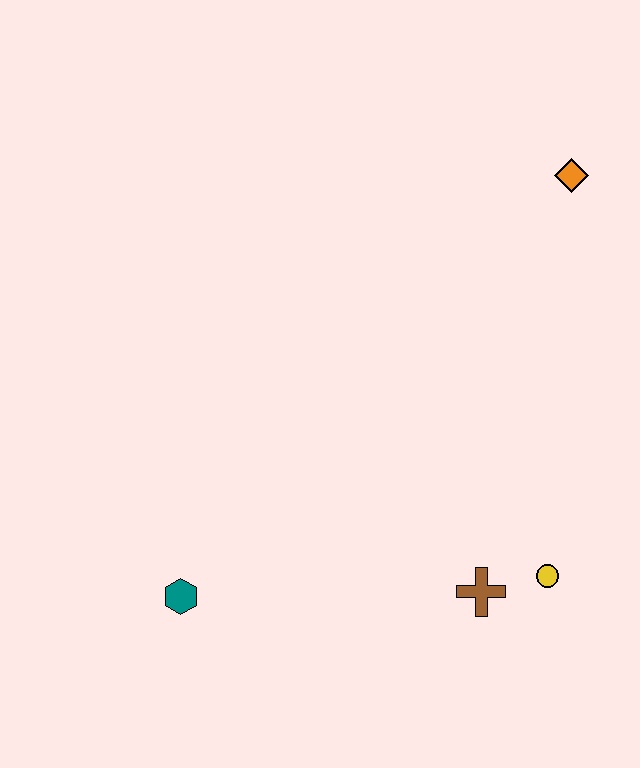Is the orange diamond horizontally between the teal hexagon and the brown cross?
No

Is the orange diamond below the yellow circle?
No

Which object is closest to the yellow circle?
The brown cross is closest to the yellow circle.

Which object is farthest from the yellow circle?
The orange diamond is farthest from the yellow circle.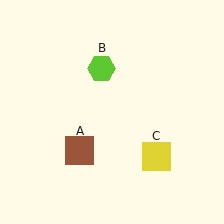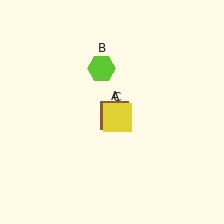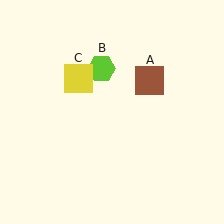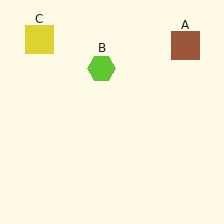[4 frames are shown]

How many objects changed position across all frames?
2 objects changed position: brown square (object A), yellow square (object C).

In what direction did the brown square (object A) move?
The brown square (object A) moved up and to the right.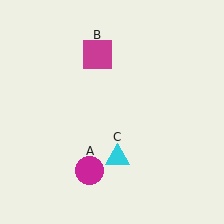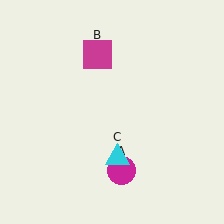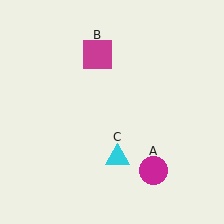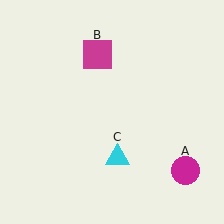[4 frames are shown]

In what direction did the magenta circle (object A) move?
The magenta circle (object A) moved right.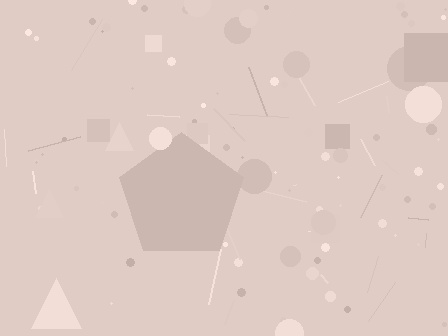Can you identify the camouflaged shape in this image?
The camouflaged shape is a pentagon.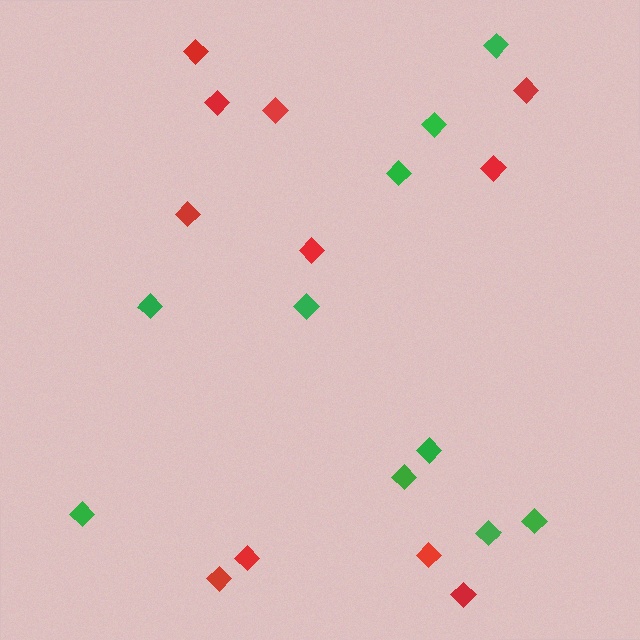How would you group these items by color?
There are 2 groups: one group of red diamonds (11) and one group of green diamonds (10).